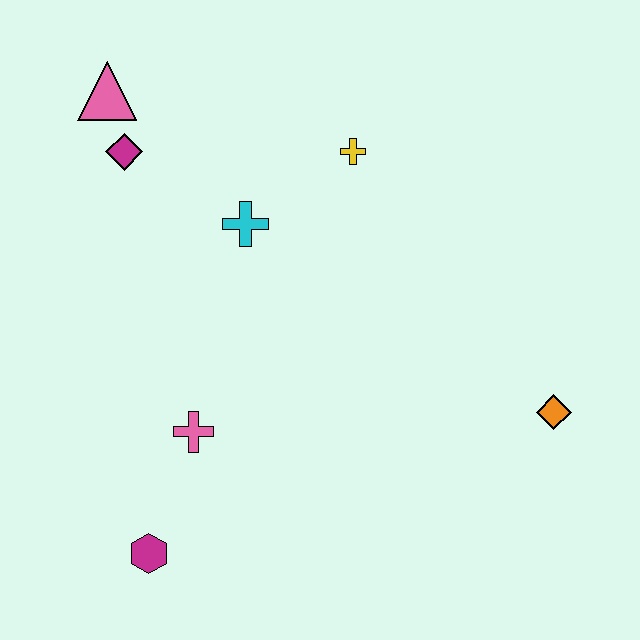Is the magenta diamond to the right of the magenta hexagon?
No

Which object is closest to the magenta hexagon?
The pink cross is closest to the magenta hexagon.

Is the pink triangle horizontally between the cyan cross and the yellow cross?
No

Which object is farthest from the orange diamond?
The pink triangle is farthest from the orange diamond.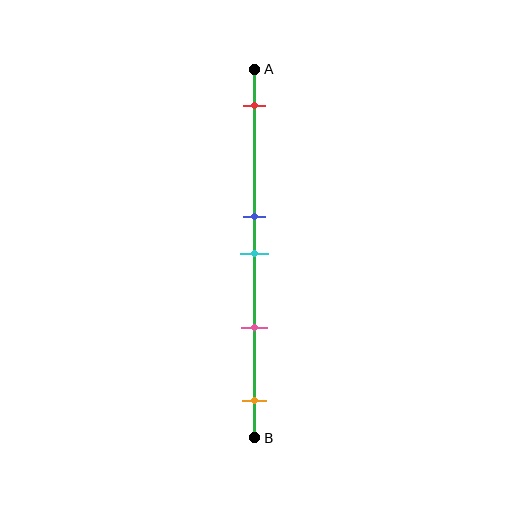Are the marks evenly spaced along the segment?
No, the marks are not evenly spaced.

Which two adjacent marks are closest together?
The blue and cyan marks are the closest adjacent pair.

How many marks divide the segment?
There are 5 marks dividing the segment.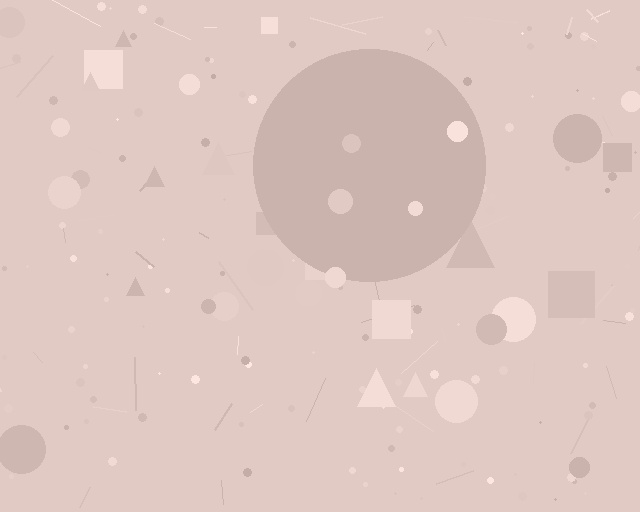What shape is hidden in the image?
A circle is hidden in the image.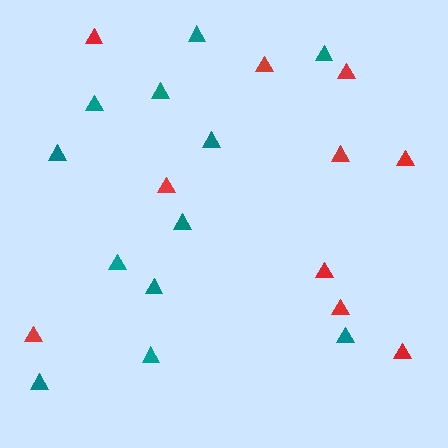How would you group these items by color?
There are 2 groups: one group of teal triangles (12) and one group of red triangles (10).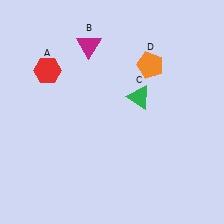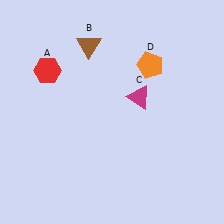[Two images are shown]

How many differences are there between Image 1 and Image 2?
There are 2 differences between the two images.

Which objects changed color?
B changed from magenta to brown. C changed from green to magenta.